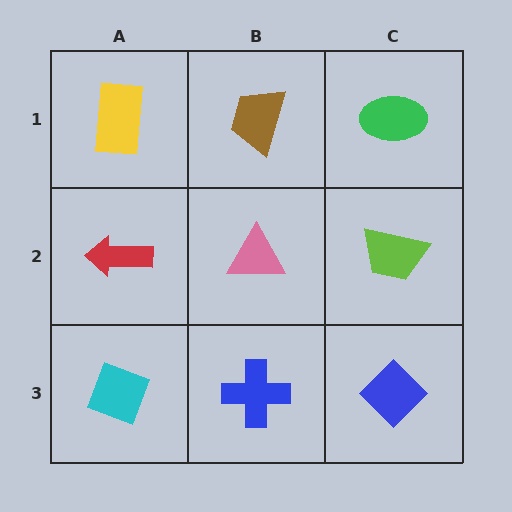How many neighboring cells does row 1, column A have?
2.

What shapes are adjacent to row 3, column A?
A red arrow (row 2, column A), a blue cross (row 3, column B).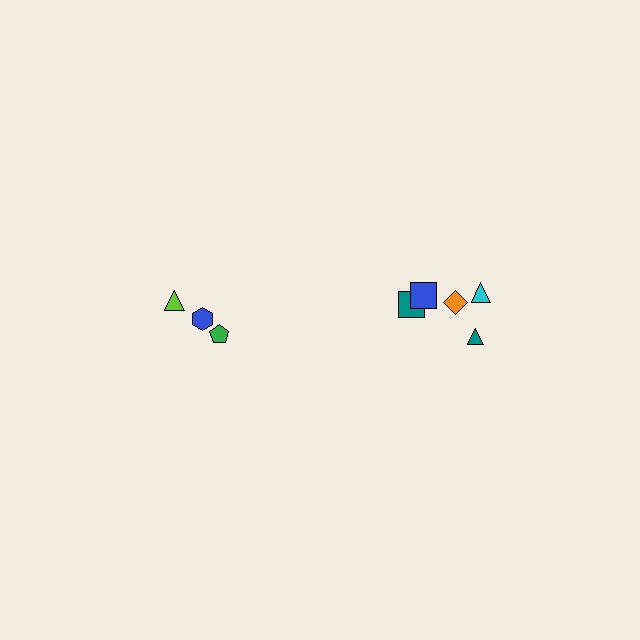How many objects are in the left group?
There are 3 objects.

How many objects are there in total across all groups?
There are 8 objects.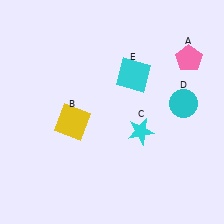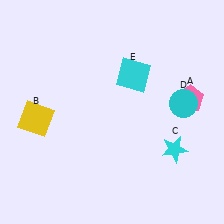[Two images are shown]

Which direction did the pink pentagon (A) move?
The pink pentagon (A) moved down.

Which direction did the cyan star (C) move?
The cyan star (C) moved right.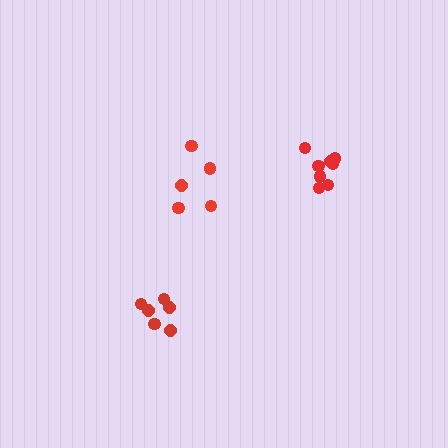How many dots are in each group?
Group 1: 8 dots, Group 2: 6 dots, Group 3: 5 dots (19 total).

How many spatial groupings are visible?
There are 3 spatial groupings.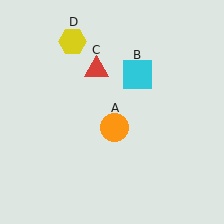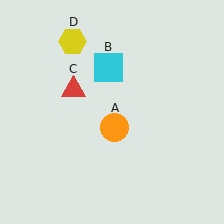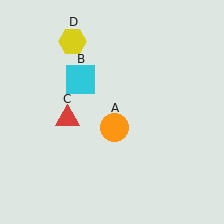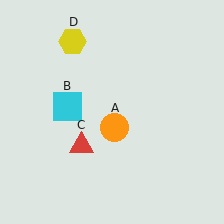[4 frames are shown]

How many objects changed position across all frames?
2 objects changed position: cyan square (object B), red triangle (object C).